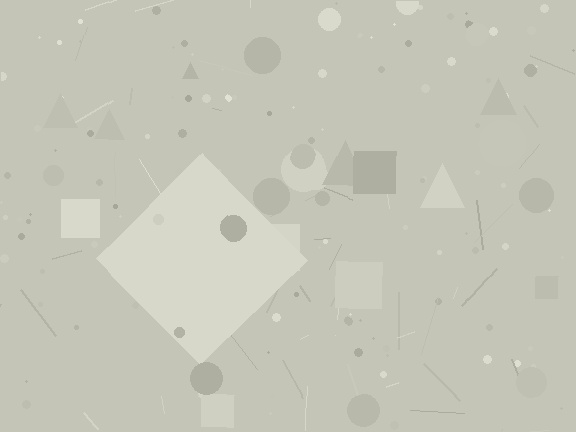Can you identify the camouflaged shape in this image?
The camouflaged shape is a diamond.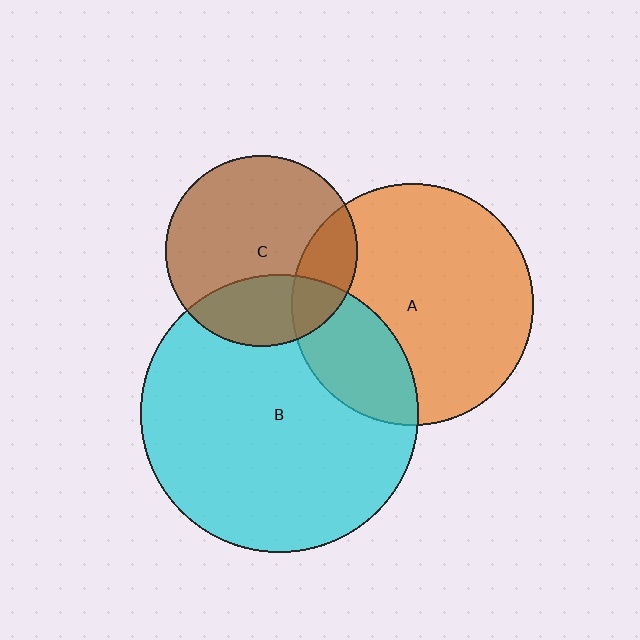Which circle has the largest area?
Circle B (cyan).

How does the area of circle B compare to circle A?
Approximately 1.3 times.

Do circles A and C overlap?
Yes.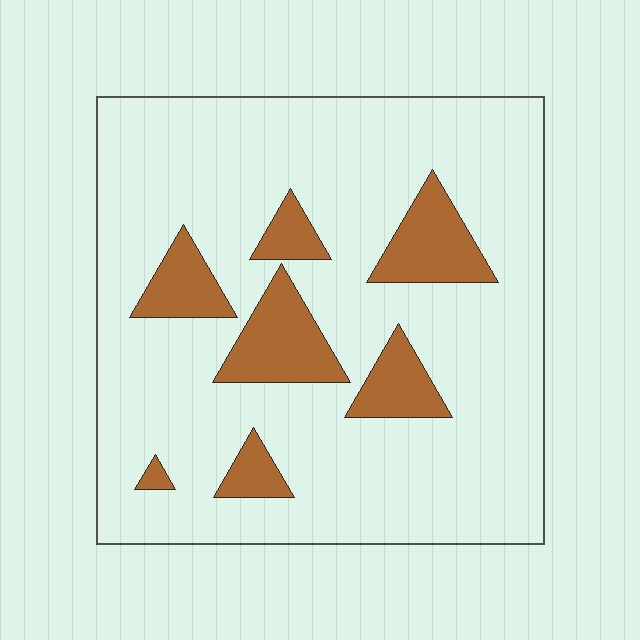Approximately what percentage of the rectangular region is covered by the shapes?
Approximately 15%.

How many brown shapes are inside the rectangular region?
7.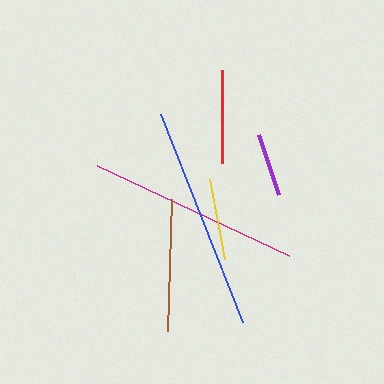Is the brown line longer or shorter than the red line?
The brown line is longer than the red line.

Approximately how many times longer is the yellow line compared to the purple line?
The yellow line is approximately 1.3 times the length of the purple line.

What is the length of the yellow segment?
The yellow segment is approximately 81 pixels long.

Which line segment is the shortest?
The purple line is the shortest at approximately 63 pixels.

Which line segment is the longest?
The blue line is the longest at approximately 224 pixels.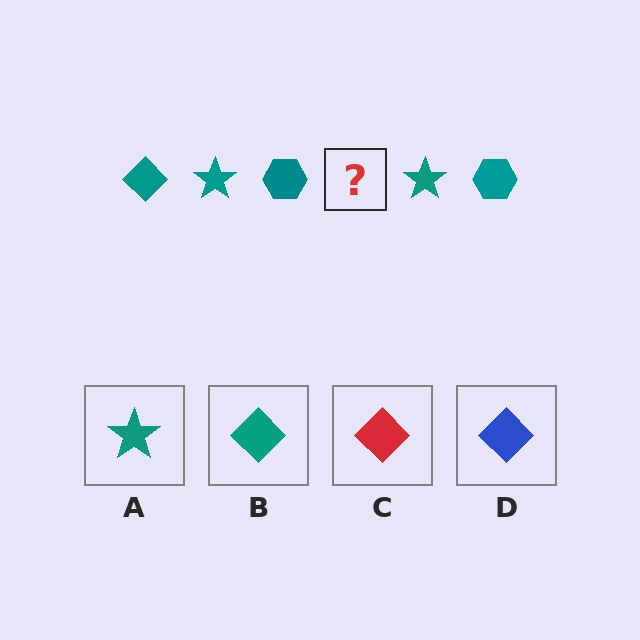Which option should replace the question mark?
Option B.